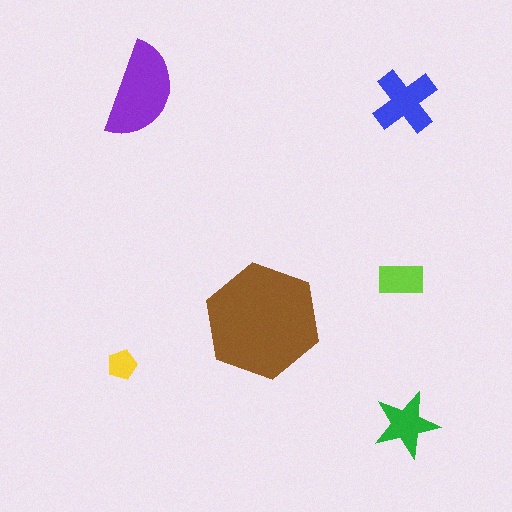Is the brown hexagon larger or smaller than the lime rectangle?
Larger.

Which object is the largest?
The brown hexagon.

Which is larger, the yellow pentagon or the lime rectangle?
The lime rectangle.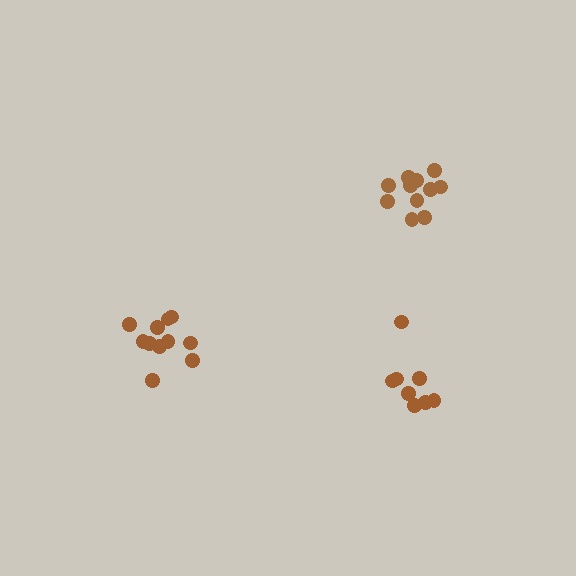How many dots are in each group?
Group 1: 8 dots, Group 2: 11 dots, Group 3: 11 dots (30 total).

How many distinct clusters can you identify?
There are 3 distinct clusters.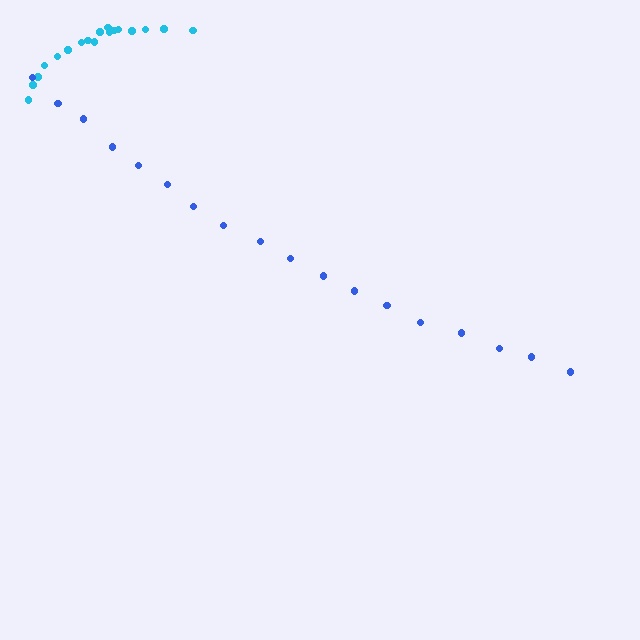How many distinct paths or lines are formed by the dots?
There are 2 distinct paths.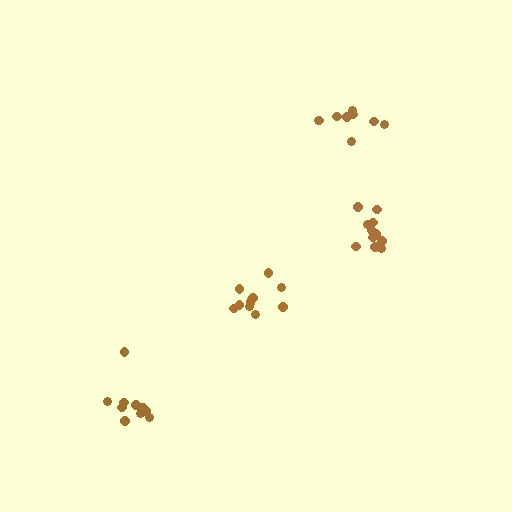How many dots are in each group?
Group 1: 12 dots, Group 2: 11 dots, Group 3: 11 dots, Group 4: 9 dots (43 total).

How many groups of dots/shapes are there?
There are 4 groups.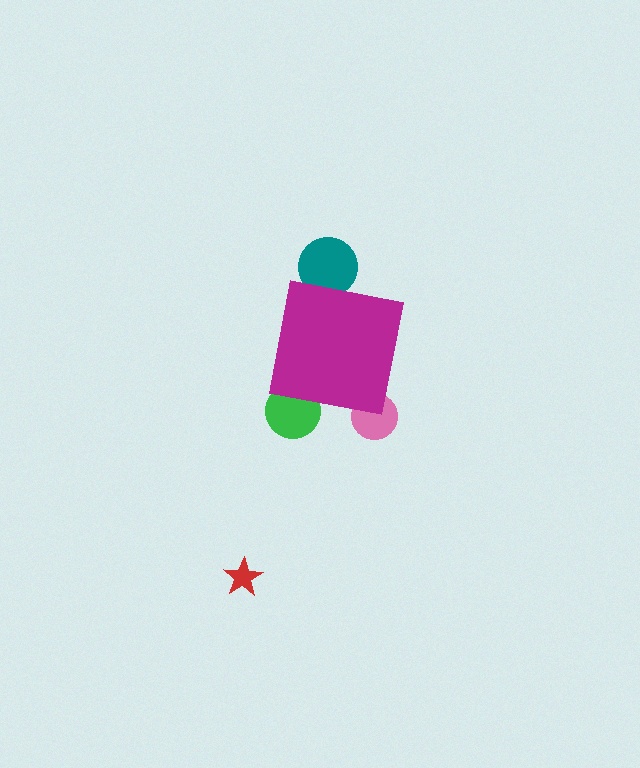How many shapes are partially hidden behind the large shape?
4 shapes are partially hidden.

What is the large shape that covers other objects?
A magenta square.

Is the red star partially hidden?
No, the red star is fully visible.